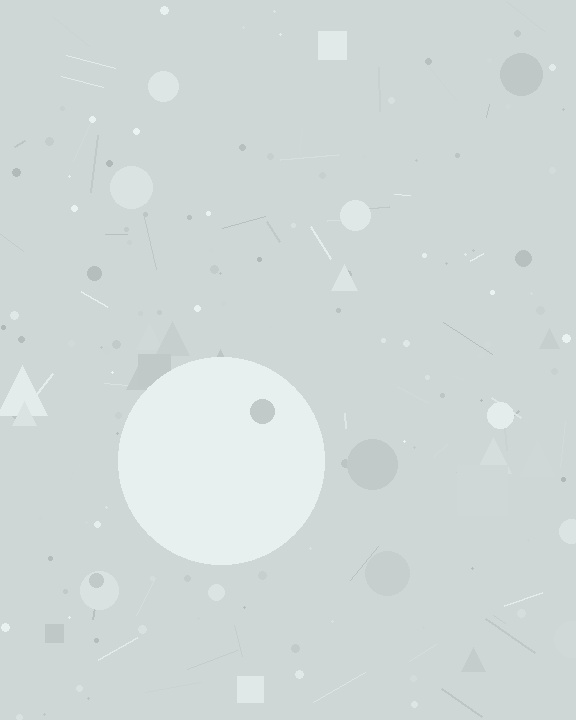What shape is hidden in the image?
A circle is hidden in the image.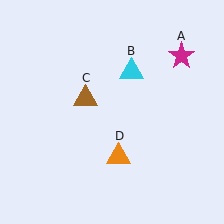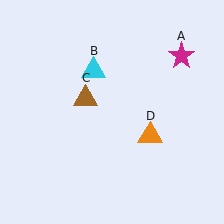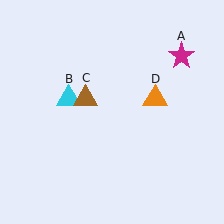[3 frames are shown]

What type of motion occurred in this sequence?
The cyan triangle (object B), orange triangle (object D) rotated counterclockwise around the center of the scene.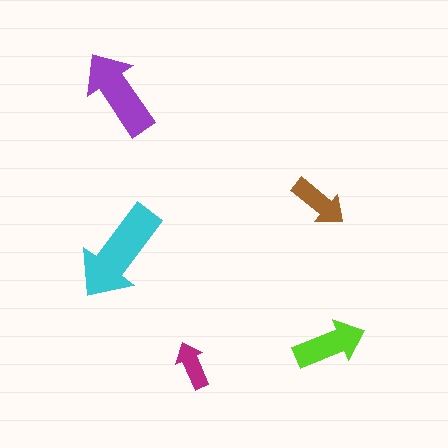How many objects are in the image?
There are 5 objects in the image.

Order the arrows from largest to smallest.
the cyan one, the purple one, the lime one, the brown one, the magenta one.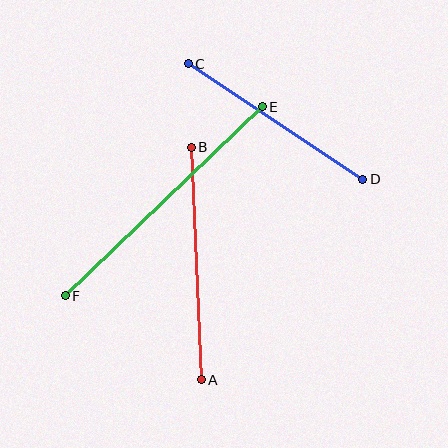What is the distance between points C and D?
The distance is approximately 209 pixels.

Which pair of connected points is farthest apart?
Points E and F are farthest apart.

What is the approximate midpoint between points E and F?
The midpoint is at approximately (164, 201) pixels.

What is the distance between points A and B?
The distance is approximately 233 pixels.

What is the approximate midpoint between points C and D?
The midpoint is at approximately (275, 121) pixels.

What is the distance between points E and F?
The distance is approximately 273 pixels.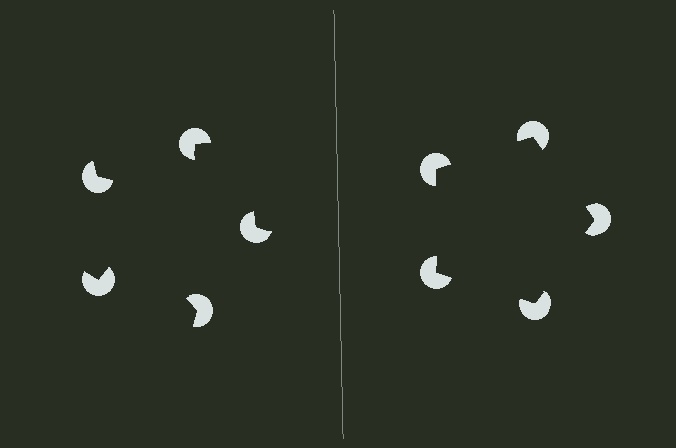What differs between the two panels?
The pac-man discs are positioned identically on both sides; only the wedge orientations differ. On the right they align to a pentagon; on the left they are misaligned.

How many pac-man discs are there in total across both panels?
10 — 5 on each side.